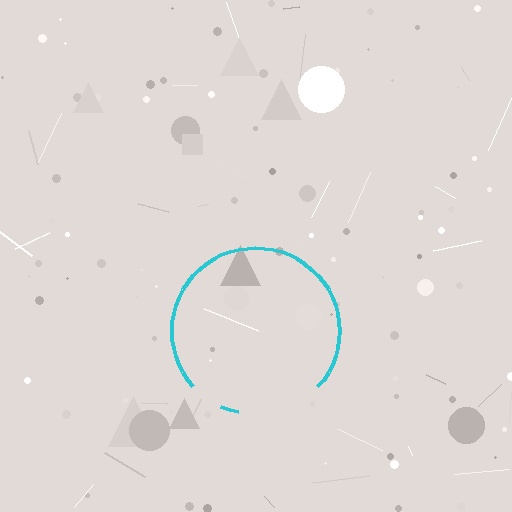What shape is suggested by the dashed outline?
The dashed outline suggests a circle.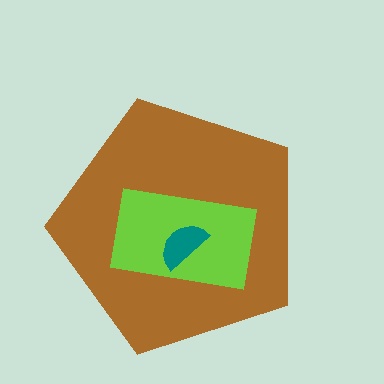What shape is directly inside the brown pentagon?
The lime rectangle.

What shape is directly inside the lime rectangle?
The teal semicircle.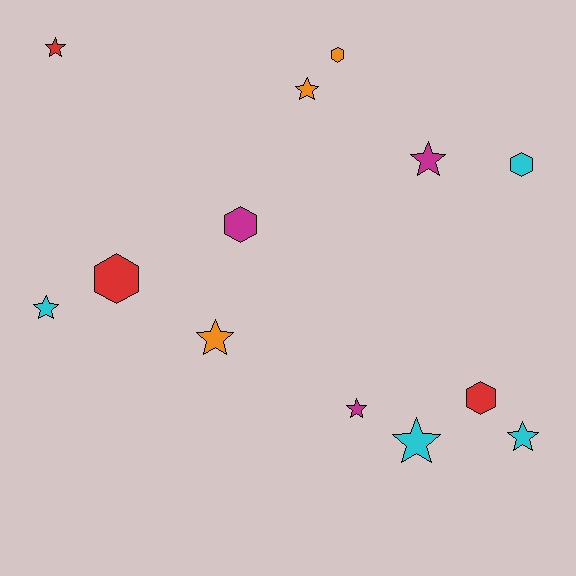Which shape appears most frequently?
Star, with 8 objects.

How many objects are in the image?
There are 13 objects.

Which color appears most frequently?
Cyan, with 4 objects.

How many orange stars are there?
There are 2 orange stars.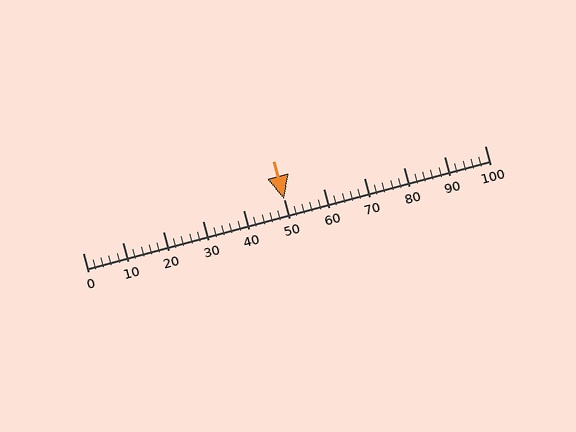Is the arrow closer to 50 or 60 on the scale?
The arrow is closer to 50.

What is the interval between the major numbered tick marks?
The major tick marks are spaced 10 units apart.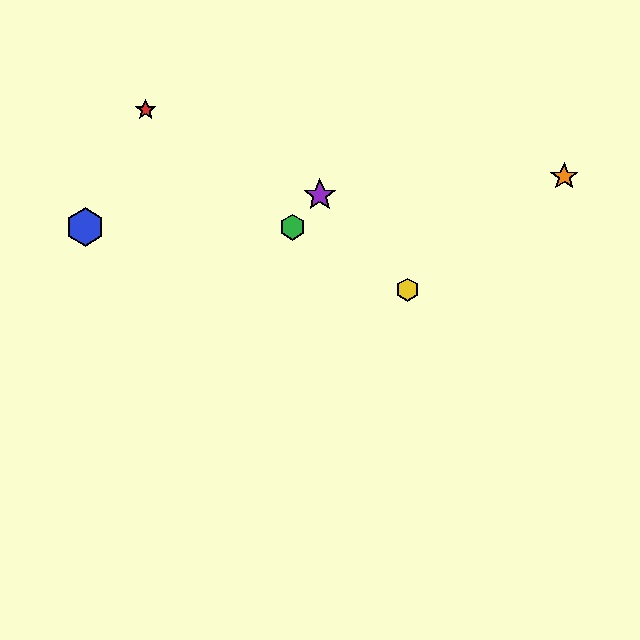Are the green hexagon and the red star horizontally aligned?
No, the green hexagon is at y≈227 and the red star is at y≈110.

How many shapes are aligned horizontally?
2 shapes (the blue hexagon, the green hexagon) are aligned horizontally.